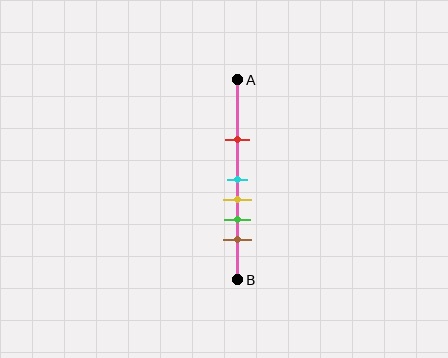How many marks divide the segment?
There are 5 marks dividing the segment.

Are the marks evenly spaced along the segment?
No, the marks are not evenly spaced.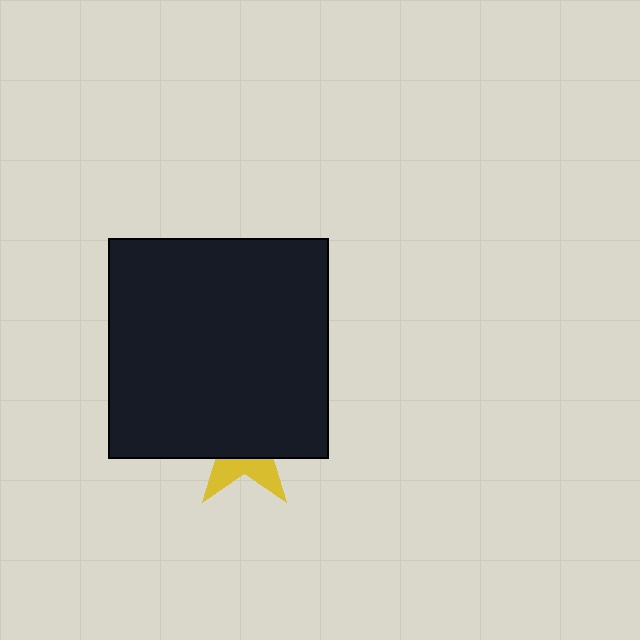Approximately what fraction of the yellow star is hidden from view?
Roughly 69% of the yellow star is hidden behind the black square.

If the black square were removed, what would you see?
You would see the complete yellow star.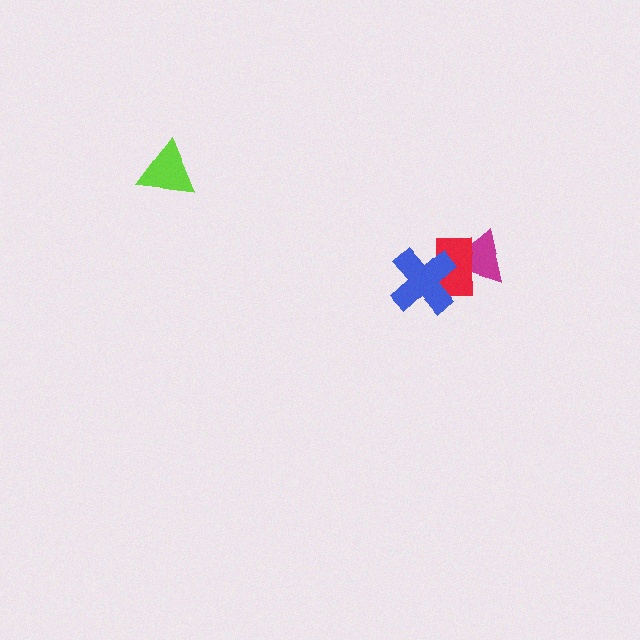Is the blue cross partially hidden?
No, no other shape covers it.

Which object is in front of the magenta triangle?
The red rectangle is in front of the magenta triangle.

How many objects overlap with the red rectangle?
2 objects overlap with the red rectangle.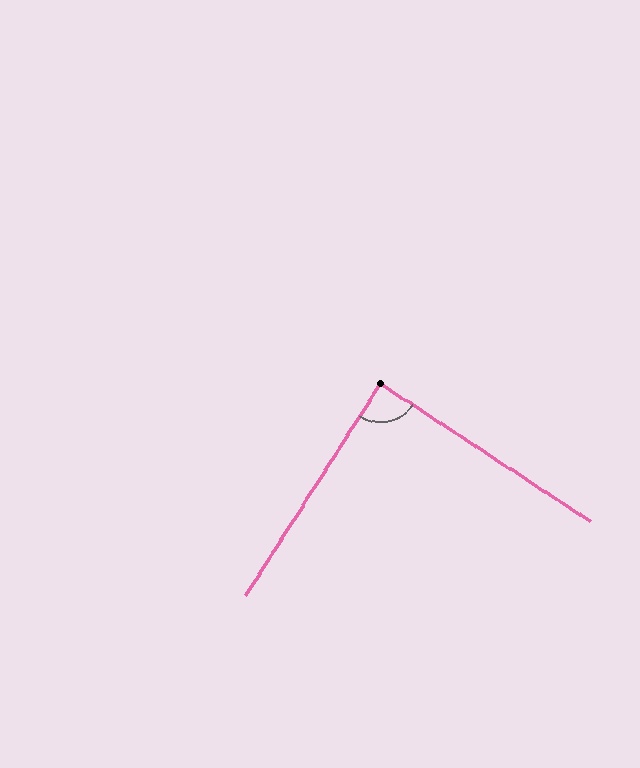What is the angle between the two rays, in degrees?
Approximately 89 degrees.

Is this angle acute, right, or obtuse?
It is approximately a right angle.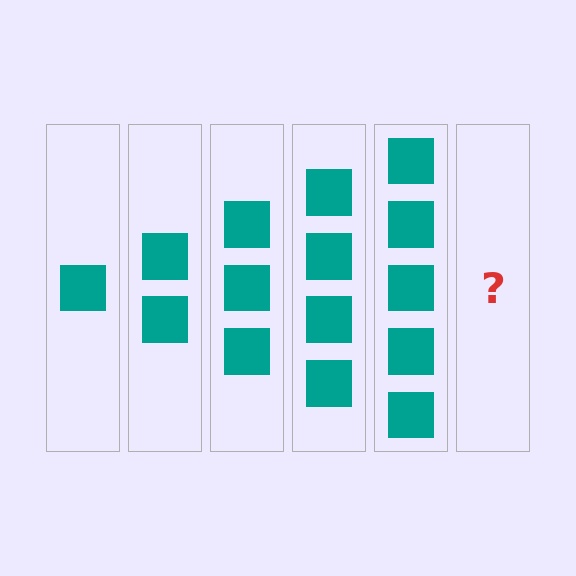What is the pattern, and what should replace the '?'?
The pattern is that each step adds one more square. The '?' should be 6 squares.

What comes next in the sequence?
The next element should be 6 squares.